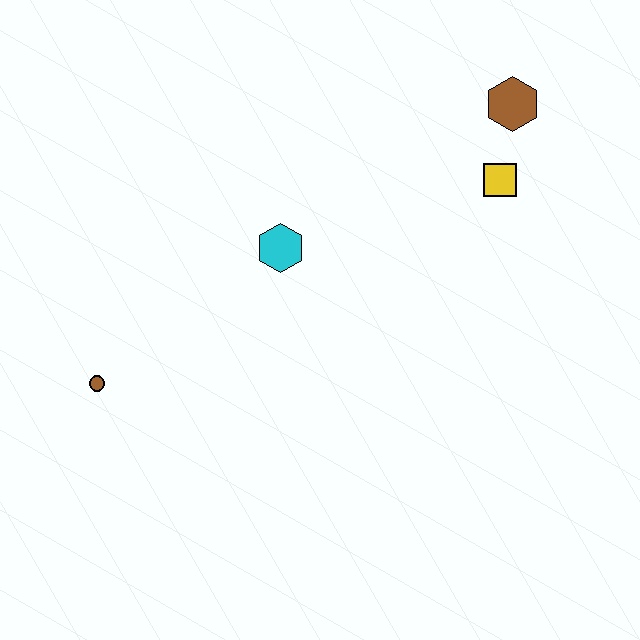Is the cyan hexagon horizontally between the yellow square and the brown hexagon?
No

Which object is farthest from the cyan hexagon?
The brown hexagon is farthest from the cyan hexagon.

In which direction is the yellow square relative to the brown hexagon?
The yellow square is below the brown hexagon.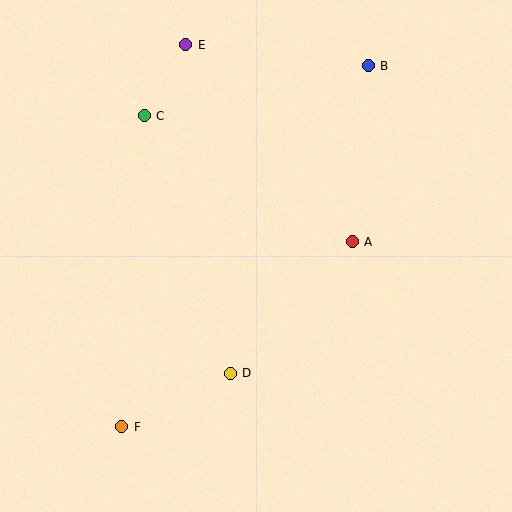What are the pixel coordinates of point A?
Point A is at (352, 242).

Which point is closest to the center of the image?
Point A at (352, 242) is closest to the center.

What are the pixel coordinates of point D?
Point D is at (230, 373).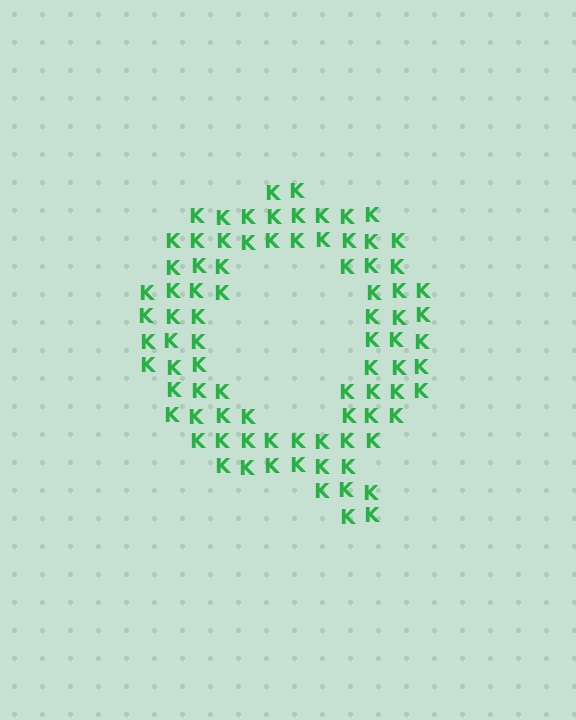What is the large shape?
The large shape is the letter Q.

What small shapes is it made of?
It is made of small letter K's.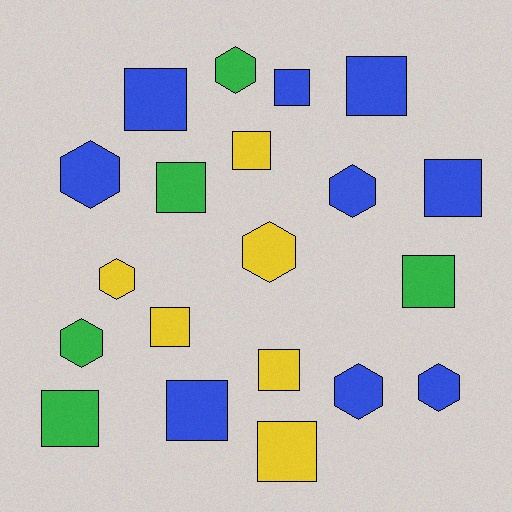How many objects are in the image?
There are 20 objects.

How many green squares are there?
There are 3 green squares.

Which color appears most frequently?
Blue, with 9 objects.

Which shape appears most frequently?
Square, with 12 objects.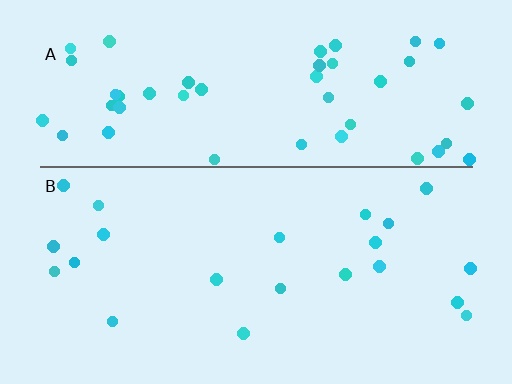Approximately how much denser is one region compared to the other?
Approximately 2.3× — region A over region B.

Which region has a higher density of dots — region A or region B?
A (the top).